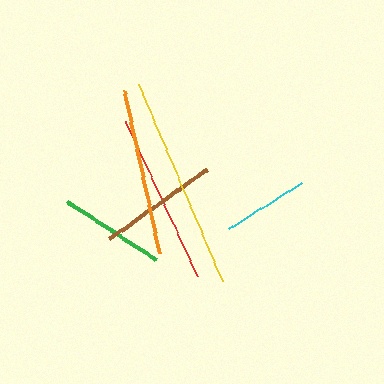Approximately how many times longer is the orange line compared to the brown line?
The orange line is approximately 1.4 times the length of the brown line.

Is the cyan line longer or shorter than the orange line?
The orange line is longer than the cyan line.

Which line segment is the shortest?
The cyan line is the shortest at approximately 87 pixels.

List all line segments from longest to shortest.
From longest to shortest: yellow, red, orange, brown, green, cyan.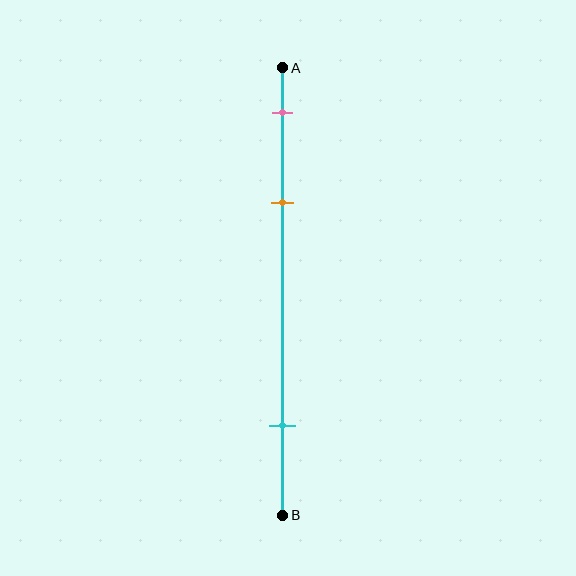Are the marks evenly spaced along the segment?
No, the marks are not evenly spaced.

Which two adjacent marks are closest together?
The pink and orange marks are the closest adjacent pair.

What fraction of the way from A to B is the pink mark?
The pink mark is approximately 10% (0.1) of the way from A to B.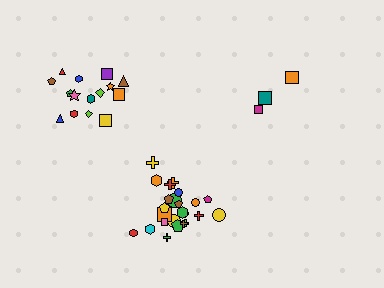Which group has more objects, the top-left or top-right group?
The top-left group.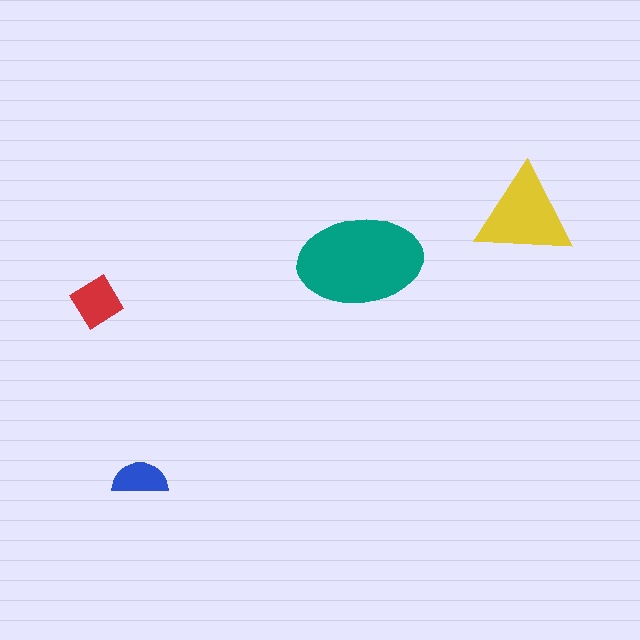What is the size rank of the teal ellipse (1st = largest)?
1st.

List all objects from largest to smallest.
The teal ellipse, the yellow triangle, the red diamond, the blue semicircle.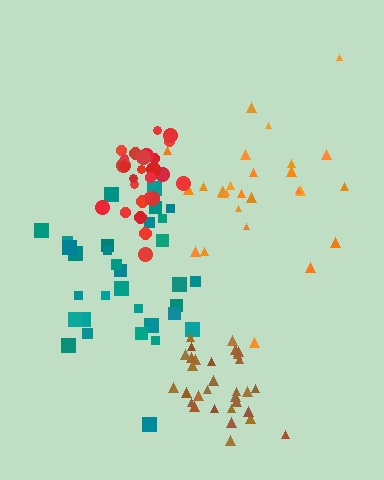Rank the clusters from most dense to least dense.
brown, red, teal, orange.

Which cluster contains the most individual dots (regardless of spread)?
Teal (32).